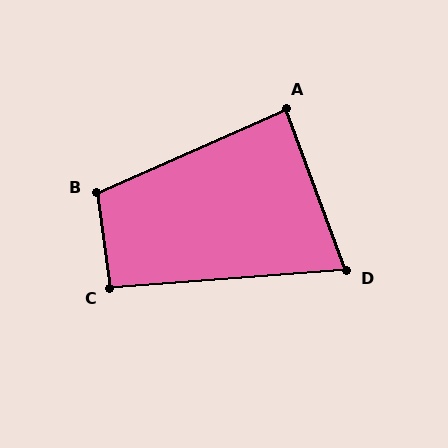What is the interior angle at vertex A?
Approximately 86 degrees (approximately right).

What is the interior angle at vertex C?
Approximately 94 degrees (approximately right).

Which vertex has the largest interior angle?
B, at approximately 106 degrees.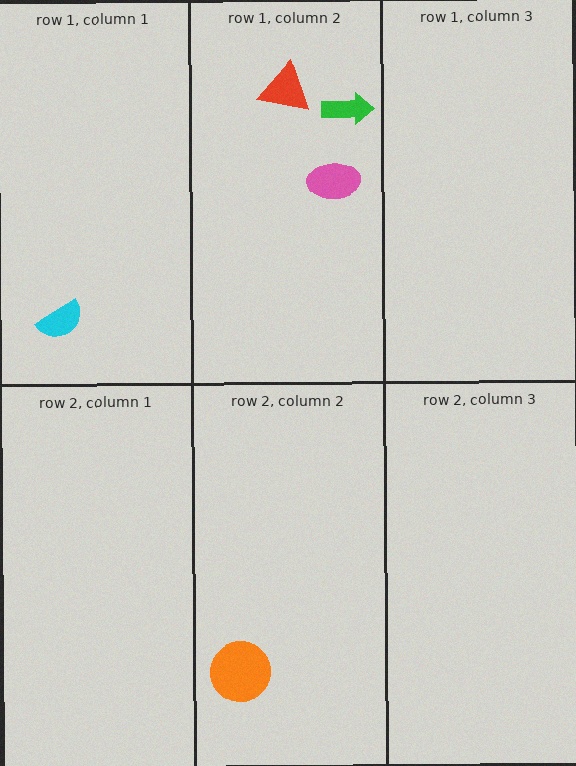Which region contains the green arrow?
The row 1, column 2 region.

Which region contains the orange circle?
The row 2, column 2 region.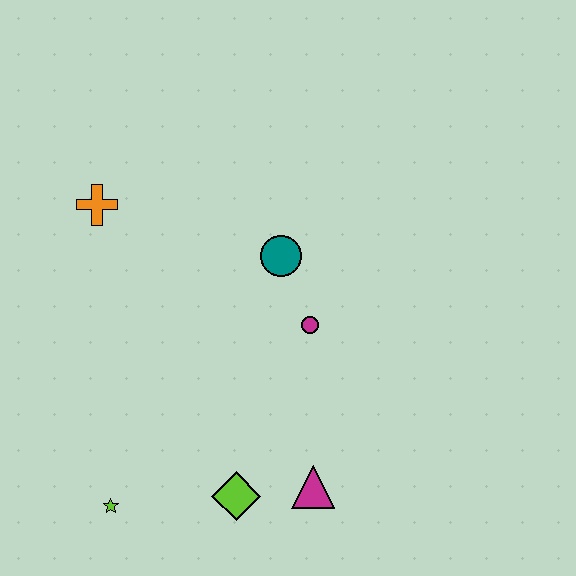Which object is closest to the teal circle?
The magenta circle is closest to the teal circle.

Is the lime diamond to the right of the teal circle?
No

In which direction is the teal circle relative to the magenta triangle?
The teal circle is above the magenta triangle.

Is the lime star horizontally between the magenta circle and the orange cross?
Yes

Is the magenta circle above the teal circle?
No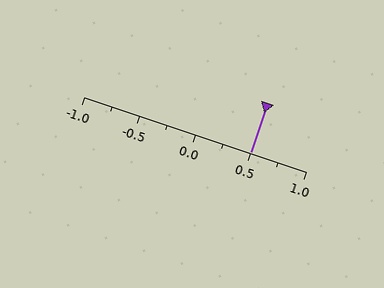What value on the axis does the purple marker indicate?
The marker indicates approximately 0.5.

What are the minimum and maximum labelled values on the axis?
The axis runs from -1.0 to 1.0.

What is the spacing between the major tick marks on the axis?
The major ticks are spaced 0.5 apart.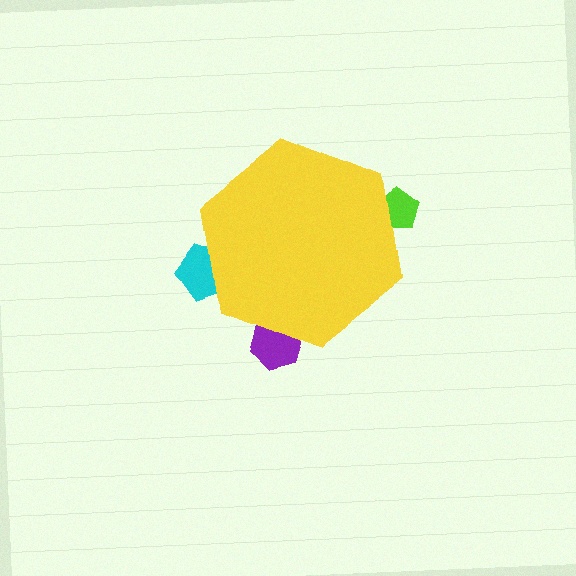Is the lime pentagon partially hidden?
Yes, the lime pentagon is partially hidden behind the yellow hexagon.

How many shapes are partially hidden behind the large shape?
3 shapes are partially hidden.